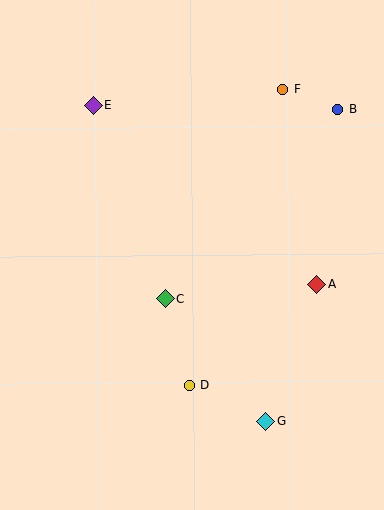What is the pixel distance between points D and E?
The distance between D and E is 297 pixels.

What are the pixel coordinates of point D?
Point D is at (189, 385).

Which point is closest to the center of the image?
Point C at (165, 299) is closest to the center.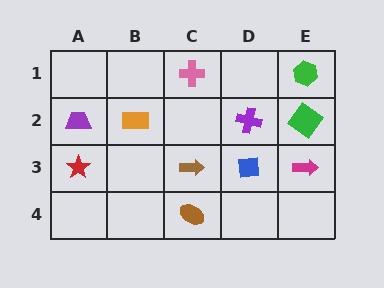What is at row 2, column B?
An orange rectangle.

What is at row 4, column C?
A brown ellipse.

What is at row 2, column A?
A purple trapezoid.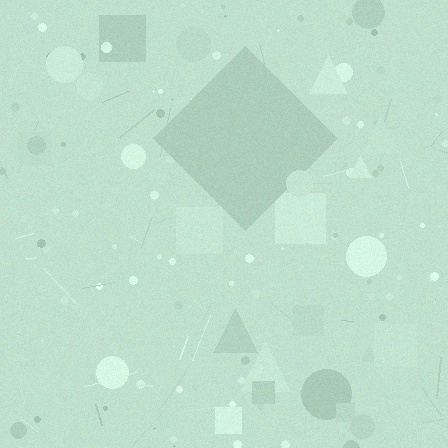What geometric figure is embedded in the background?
A diamond is embedded in the background.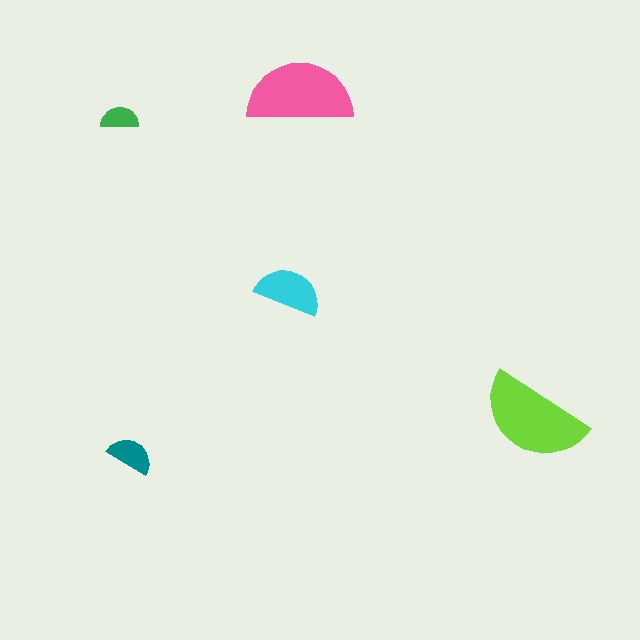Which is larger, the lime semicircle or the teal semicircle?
The lime one.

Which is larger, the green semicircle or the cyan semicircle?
The cyan one.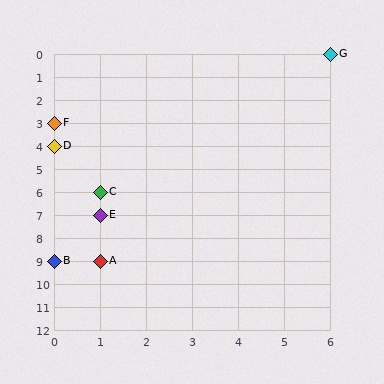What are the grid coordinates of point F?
Point F is at grid coordinates (0, 3).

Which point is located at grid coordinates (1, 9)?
Point A is at (1, 9).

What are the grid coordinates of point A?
Point A is at grid coordinates (1, 9).